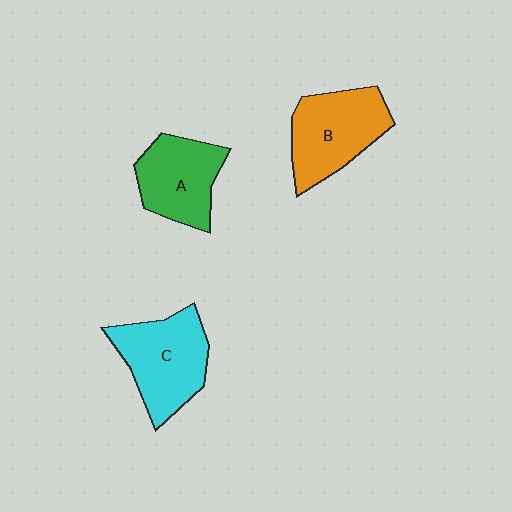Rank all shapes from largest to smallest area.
From largest to smallest: C (cyan), B (orange), A (green).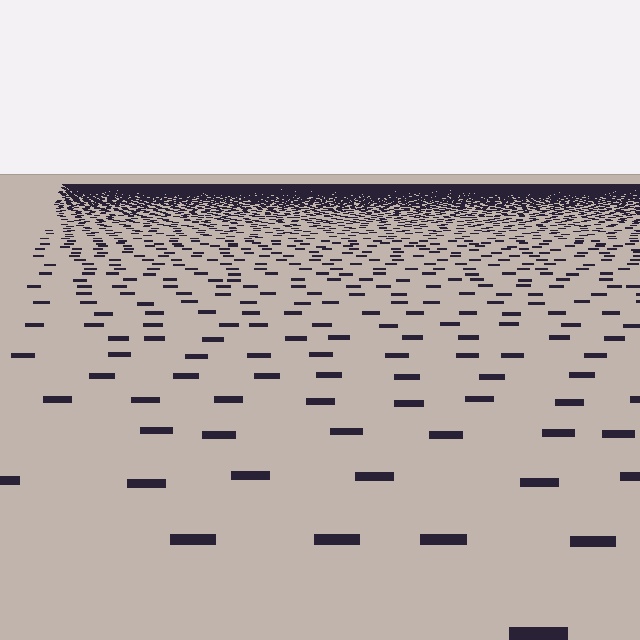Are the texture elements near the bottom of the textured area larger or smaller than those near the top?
Larger. Near the bottom, elements are closer to the viewer and appear at a bigger on-screen size.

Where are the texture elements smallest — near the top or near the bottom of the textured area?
Near the top.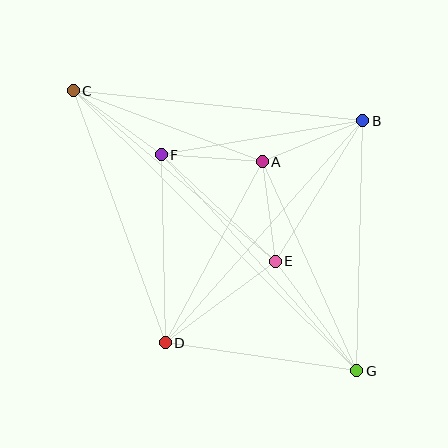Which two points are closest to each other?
Points A and E are closest to each other.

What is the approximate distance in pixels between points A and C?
The distance between A and C is approximately 202 pixels.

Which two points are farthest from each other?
Points C and G are farthest from each other.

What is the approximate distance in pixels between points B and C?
The distance between B and C is approximately 291 pixels.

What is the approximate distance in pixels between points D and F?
The distance between D and F is approximately 188 pixels.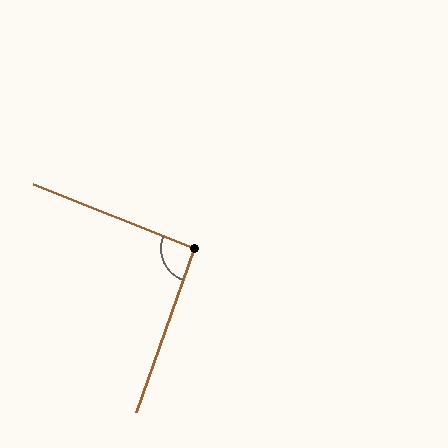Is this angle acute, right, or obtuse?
It is approximately a right angle.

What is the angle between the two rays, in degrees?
Approximately 92 degrees.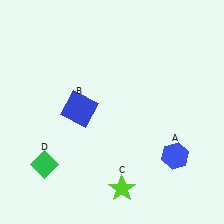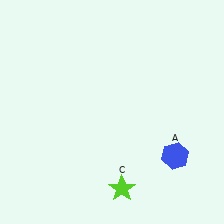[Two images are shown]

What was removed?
The green diamond (D), the blue square (B) were removed in Image 2.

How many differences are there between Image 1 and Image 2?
There are 2 differences between the two images.